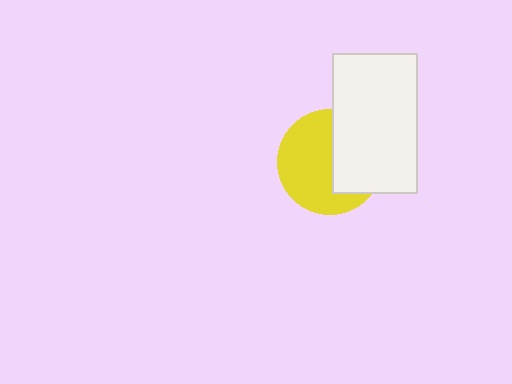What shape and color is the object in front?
The object in front is a white rectangle.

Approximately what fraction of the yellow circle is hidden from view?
Roughly 41% of the yellow circle is hidden behind the white rectangle.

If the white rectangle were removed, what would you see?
You would see the complete yellow circle.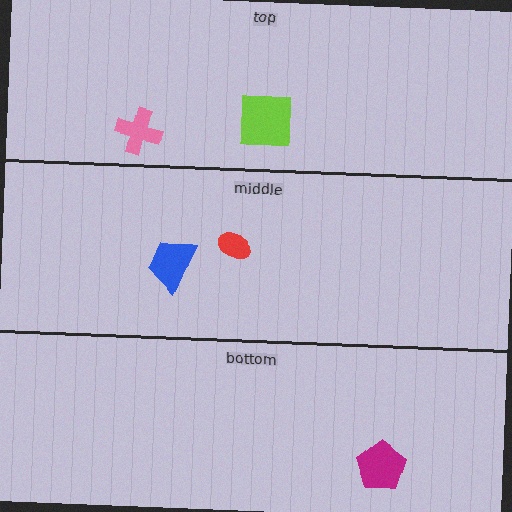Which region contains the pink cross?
The top region.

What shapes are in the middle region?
The blue trapezoid, the red ellipse.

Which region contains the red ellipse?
The middle region.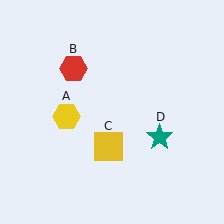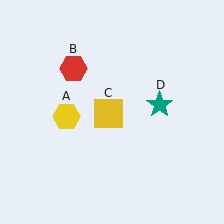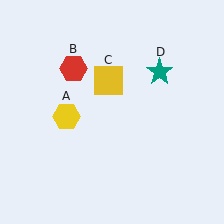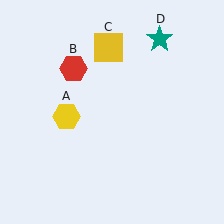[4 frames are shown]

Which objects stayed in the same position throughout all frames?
Yellow hexagon (object A) and red hexagon (object B) remained stationary.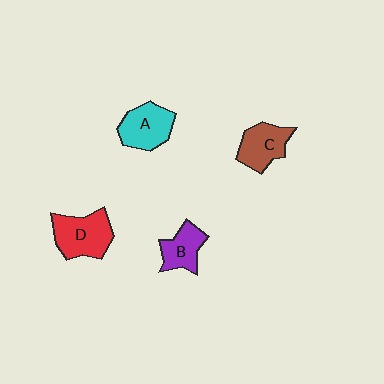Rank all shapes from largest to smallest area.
From largest to smallest: D (red), A (cyan), C (brown), B (purple).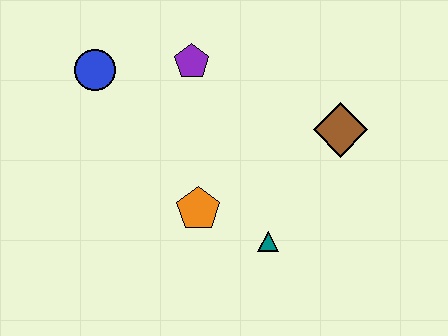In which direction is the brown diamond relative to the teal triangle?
The brown diamond is above the teal triangle.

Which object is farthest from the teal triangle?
The blue circle is farthest from the teal triangle.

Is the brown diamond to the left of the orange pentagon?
No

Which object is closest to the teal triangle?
The orange pentagon is closest to the teal triangle.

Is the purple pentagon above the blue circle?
Yes